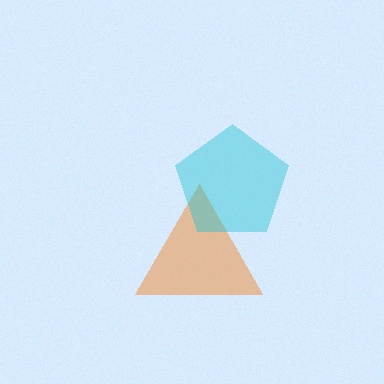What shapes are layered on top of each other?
The layered shapes are: an orange triangle, a cyan pentagon.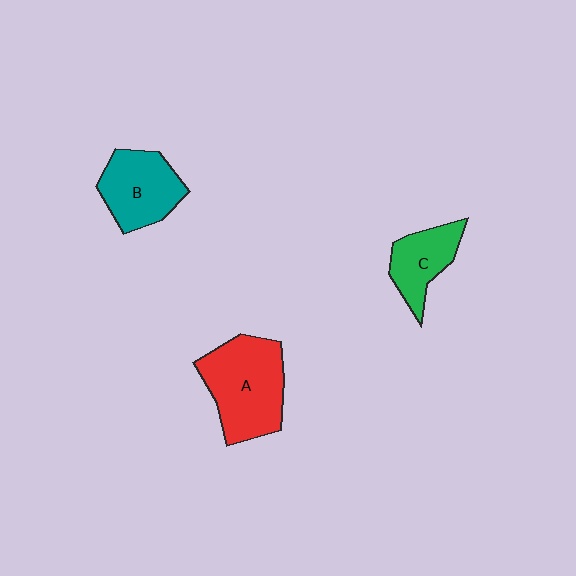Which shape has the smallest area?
Shape C (green).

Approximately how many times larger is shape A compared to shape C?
Approximately 1.8 times.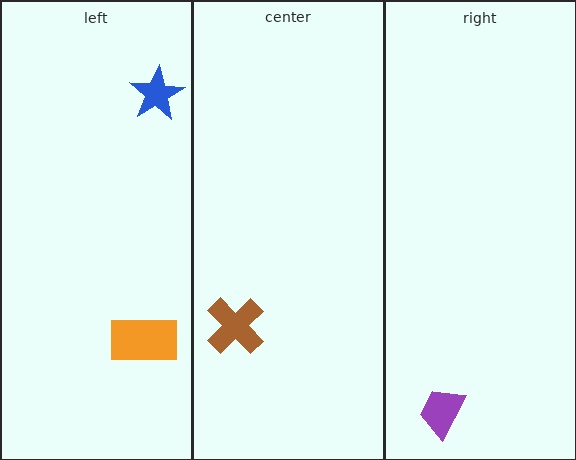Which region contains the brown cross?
The center region.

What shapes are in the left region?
The orange rectangle, the blue star.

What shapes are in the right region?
The purple trapezoid.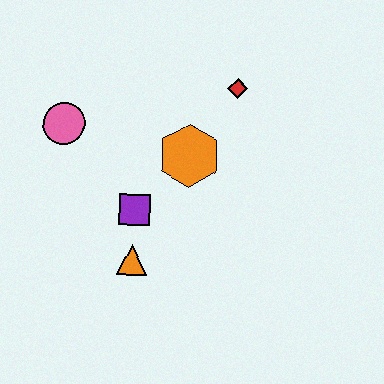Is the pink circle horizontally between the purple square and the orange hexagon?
No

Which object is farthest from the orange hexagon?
The pink circle is farthest from the orange hexagon.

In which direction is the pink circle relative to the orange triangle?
The pink circle is above the orange triangle.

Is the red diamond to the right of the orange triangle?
Yes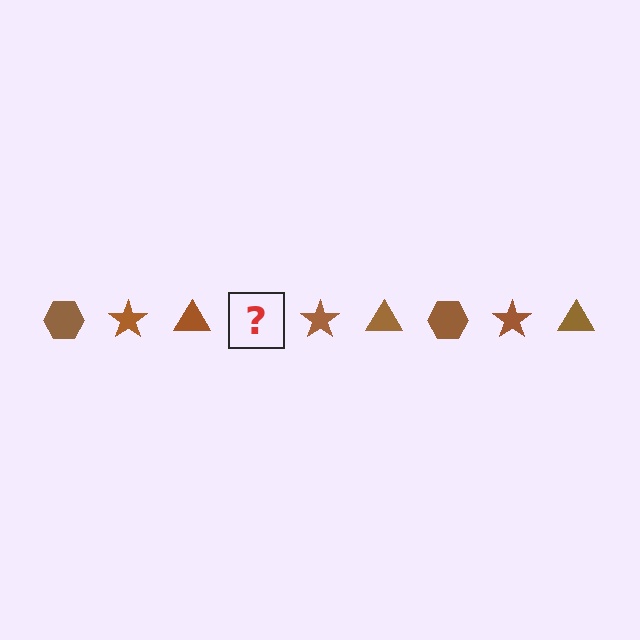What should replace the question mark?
The question mark should be replaced with a brown hexagon.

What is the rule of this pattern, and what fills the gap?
The rule is that the pattern cycles through hexagon, star, triangle shapes in brown. The gap should be filled with a brown hexagon.